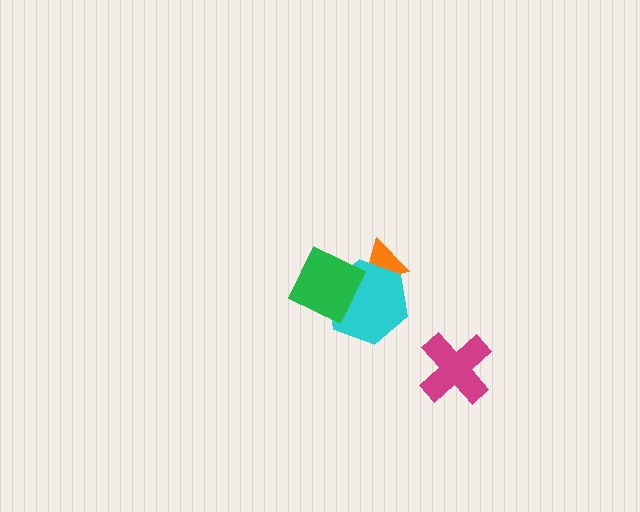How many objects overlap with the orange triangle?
2 objects overlap with the orange triangle.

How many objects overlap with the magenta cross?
0 objects overlap with the magenta cross.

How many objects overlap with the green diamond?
2 objects overlap with the green diamond.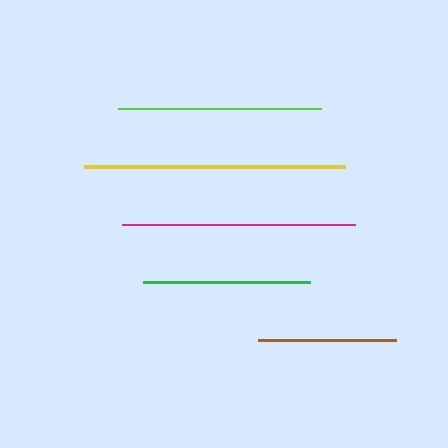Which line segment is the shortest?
The brown line is the shortest at approximately 138 pixels.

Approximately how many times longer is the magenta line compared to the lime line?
The magenta line is approximately 1.1 times the length of the lime line.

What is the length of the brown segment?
The brown segment is approximately 138 pixels long.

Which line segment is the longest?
The yellow line is the longest at approximately 261 pixels.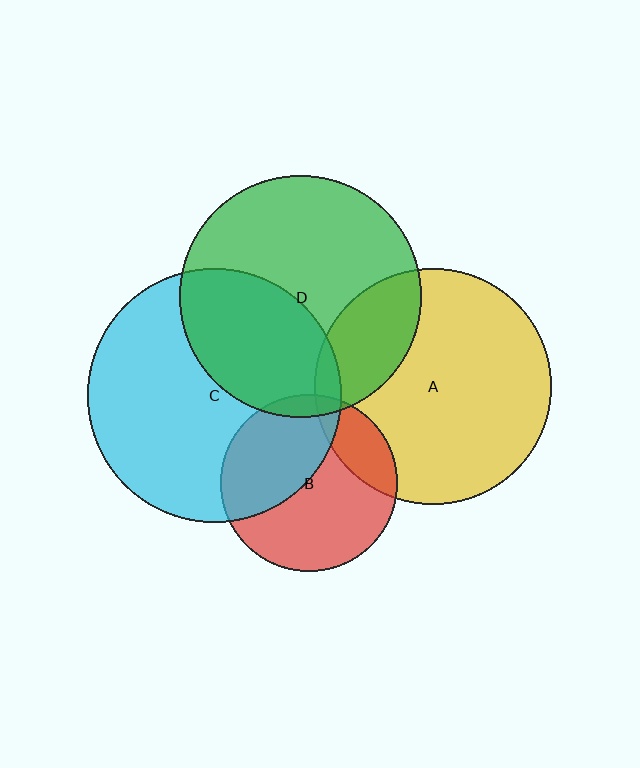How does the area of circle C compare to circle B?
Approximately 2.1 times.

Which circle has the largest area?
Circle C (cyan).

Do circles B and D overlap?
Yes.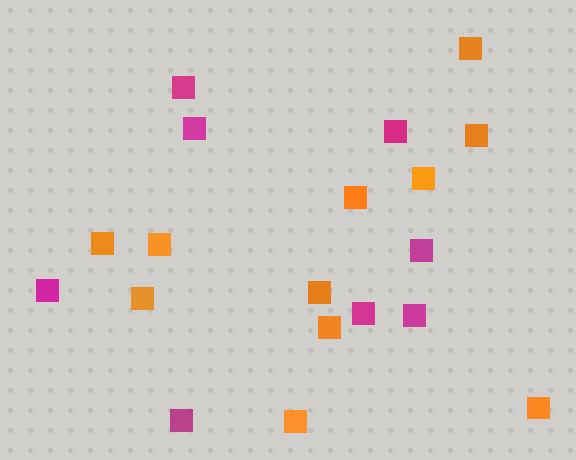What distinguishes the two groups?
There are 2 groups: one group of magenta squares (8) and one group of orange squares (11).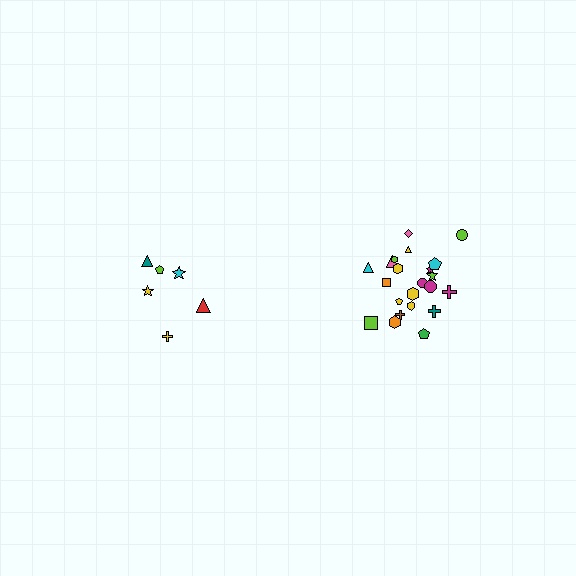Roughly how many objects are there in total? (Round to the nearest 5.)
Roughly 30 objects in total.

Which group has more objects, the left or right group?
The right group.